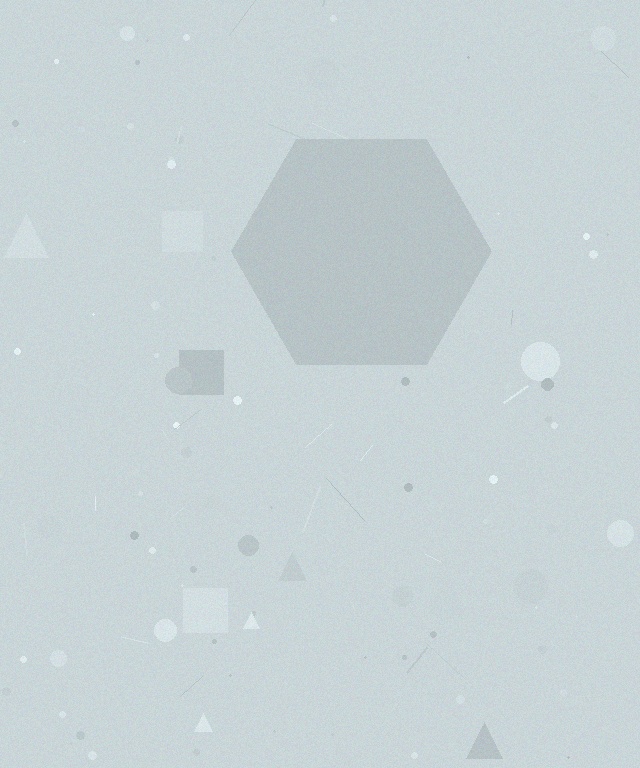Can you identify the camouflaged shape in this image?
The camouflaged shape is a hexagon.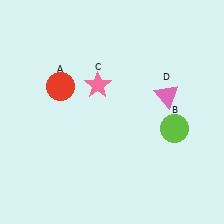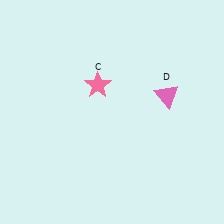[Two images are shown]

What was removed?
The lime circle (B), the red circle (A) were removed in Image 2.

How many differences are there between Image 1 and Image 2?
There are 2 differences between the two images.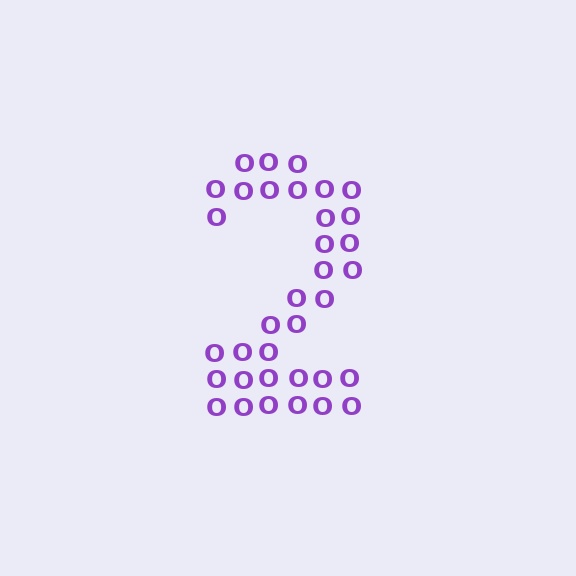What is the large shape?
The large shape is the digit 2.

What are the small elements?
The small elements are letter O's.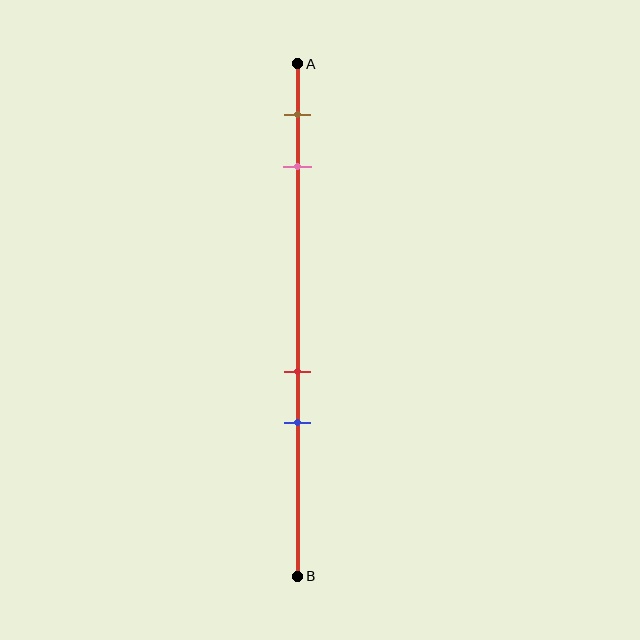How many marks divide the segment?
There are 4 marks dividing the segment.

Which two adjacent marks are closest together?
The red and blue marks are the closest adjacent pair.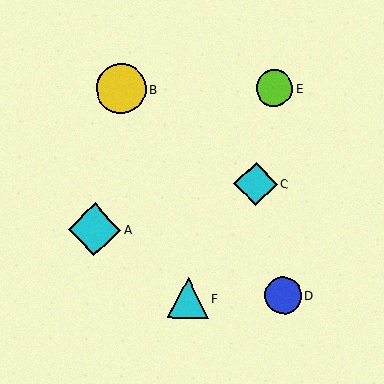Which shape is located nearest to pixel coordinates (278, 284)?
The blue circle (labeled D) at (283, 296) is nearest to that location.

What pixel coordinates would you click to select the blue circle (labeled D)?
Click at (283, 296) to select the blue circle D.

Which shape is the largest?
The cyan diamond (labeled A) is the largest.